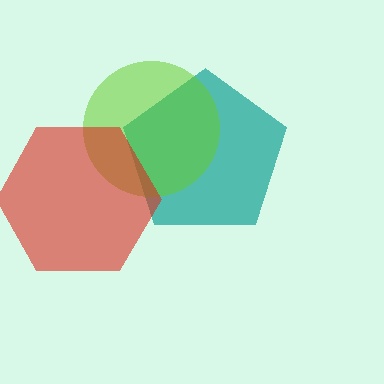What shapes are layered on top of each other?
The layered shapes are: a teal pentagon, a lime circle, a red hexagon.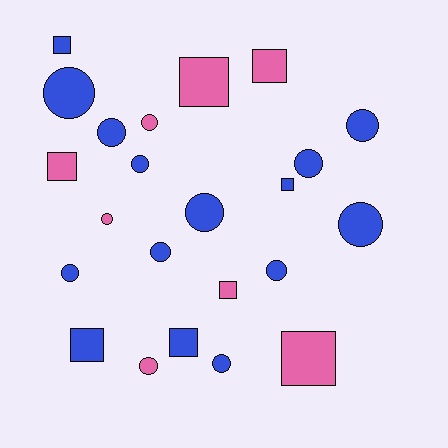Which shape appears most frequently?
Circle, with 14 objects.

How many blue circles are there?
There are 11 blue circles.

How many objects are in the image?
There are 23 objects.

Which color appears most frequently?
Blue, with 15 objects.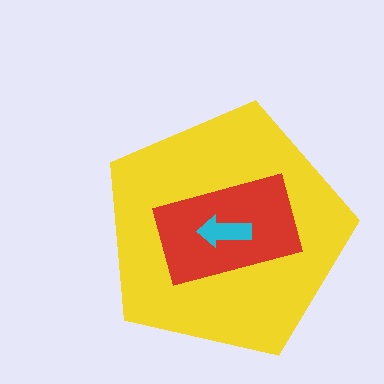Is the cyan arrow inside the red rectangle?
Yes.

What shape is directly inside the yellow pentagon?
The red rectangle.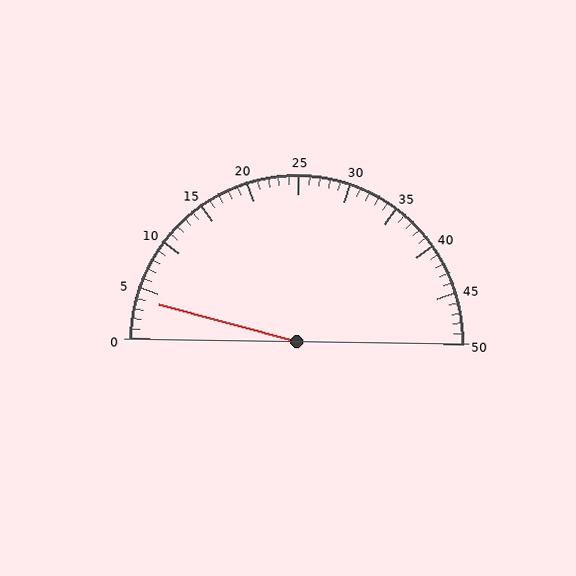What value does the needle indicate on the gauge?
The needle indicates approximately 4.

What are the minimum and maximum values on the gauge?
The gauge ranges from 0 to 50.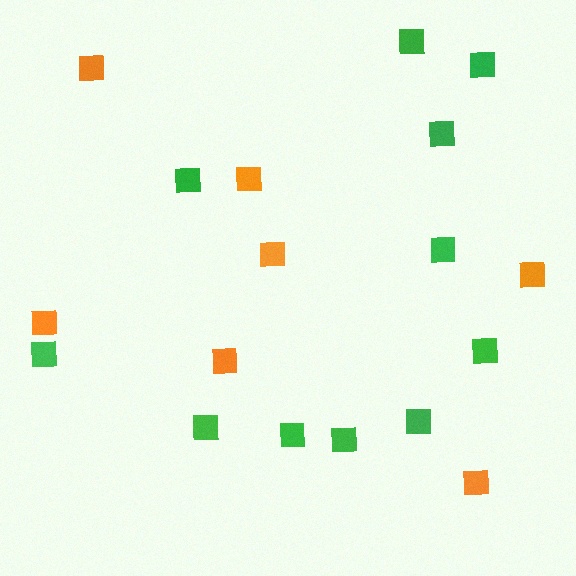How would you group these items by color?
There are 2 groups: one group of green squares (11) and one group of orange squares (7).